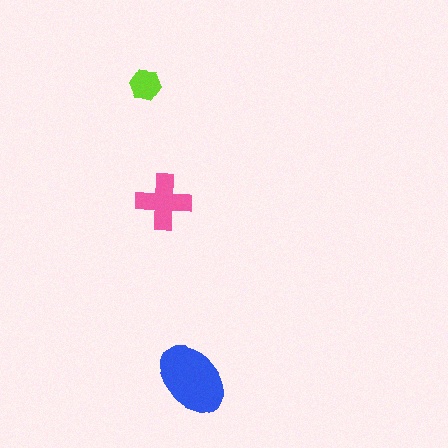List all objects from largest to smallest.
The blue ellipse, the pink cross, the lime hexagon.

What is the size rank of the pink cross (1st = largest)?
2nd.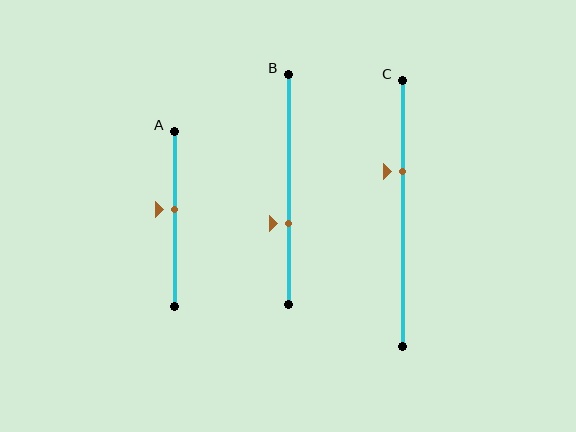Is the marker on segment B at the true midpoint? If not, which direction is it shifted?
No, the marker on segment B is shifted downward by about 15% of the segment length.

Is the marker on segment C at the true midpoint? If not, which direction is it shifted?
No, the marker on segment C is shifted upward by about 16% of the segment length.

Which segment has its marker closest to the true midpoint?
Segment A has its marker closest to the true midpoint.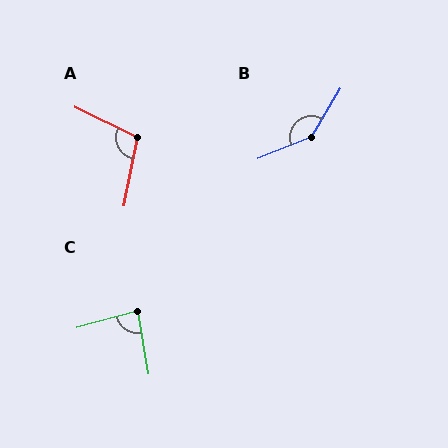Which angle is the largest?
B, at approximately 143 degrees.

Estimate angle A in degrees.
Approximately 104 degrees.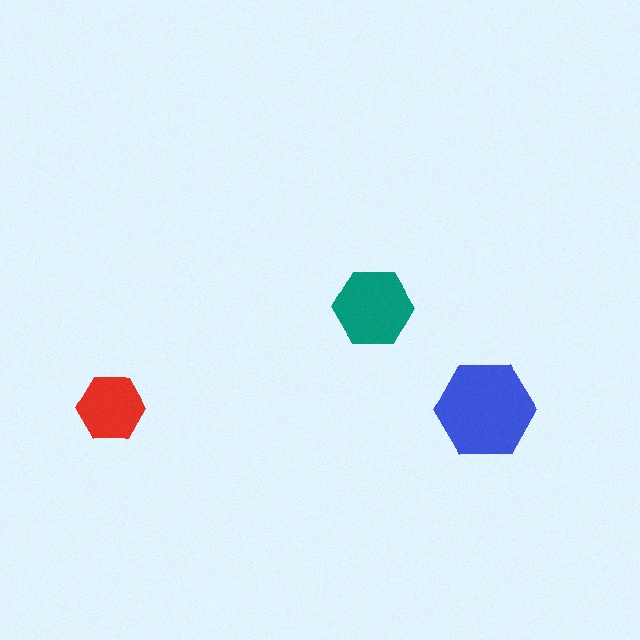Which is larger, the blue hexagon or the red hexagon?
The blue one.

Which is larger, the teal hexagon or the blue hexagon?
The blue one.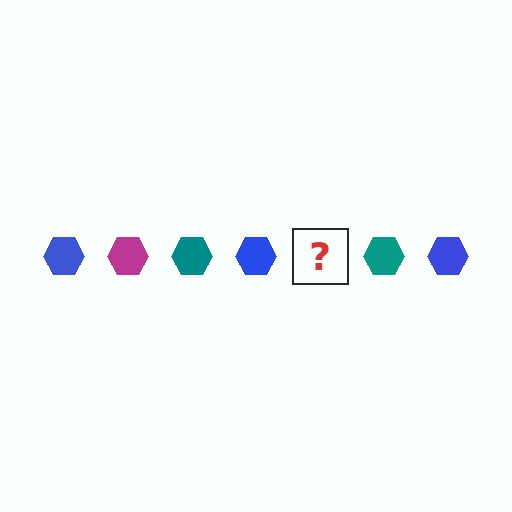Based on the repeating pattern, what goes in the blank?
The blank should be a magenta hexagon.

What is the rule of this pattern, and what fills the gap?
The rule is that the pattern cycles through blue, magenta, teal hexagons. The gap should be filled with a magenta hexagon.